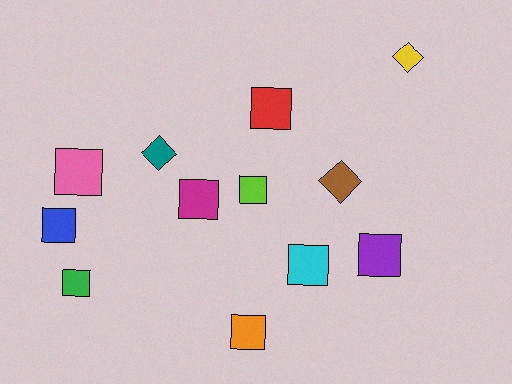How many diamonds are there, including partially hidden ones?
There are 3 diamonds.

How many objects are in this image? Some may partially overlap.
There are 12 objects.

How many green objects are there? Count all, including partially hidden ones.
There is 1 green object.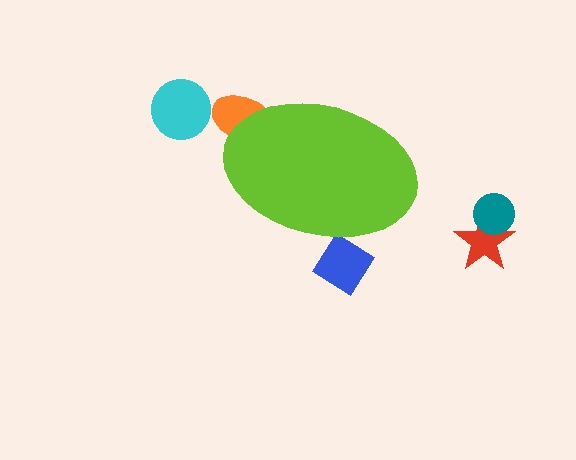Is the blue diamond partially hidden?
Yes, the blue diamond is partially hidden behind the lime ellipse.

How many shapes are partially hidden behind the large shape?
2 shapes are partially hidden.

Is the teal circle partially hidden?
No, the teal circle is fully visible.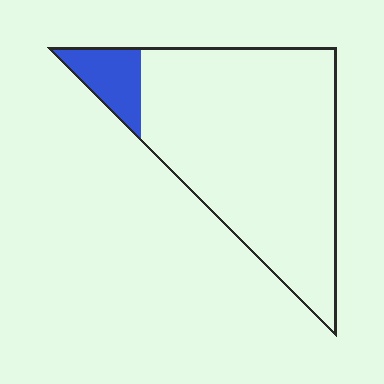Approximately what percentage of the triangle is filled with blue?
Approximately 10%.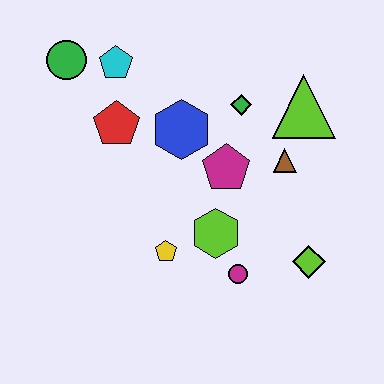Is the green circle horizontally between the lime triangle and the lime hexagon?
No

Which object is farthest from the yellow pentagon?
The green circle is farthest from the yellow pentagon.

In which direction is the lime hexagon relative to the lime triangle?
The lime hexagon is below the lime triangle.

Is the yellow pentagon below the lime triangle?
Yes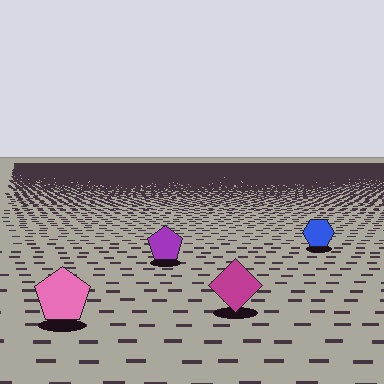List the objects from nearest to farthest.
From nearest to farthest: the pink pentagon, the magenta diamond, the purple pentagon, the blue hexagon.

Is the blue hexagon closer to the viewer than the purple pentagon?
No. The purple pentagon is closer — you can tell from the texture gradient: the ground texture is coarser near it.